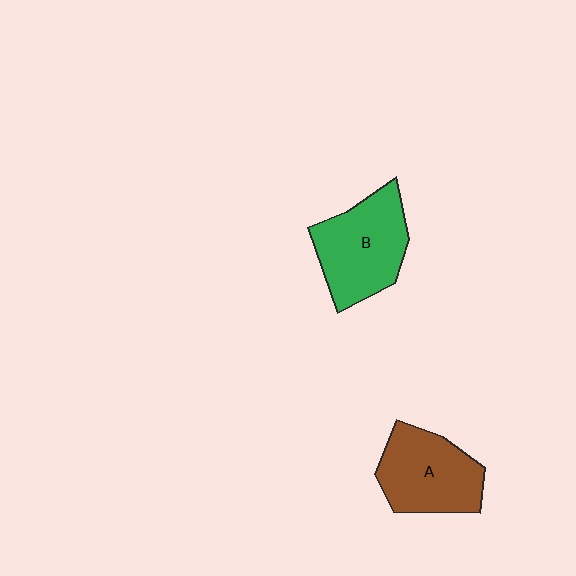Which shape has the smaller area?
Shape A (brown).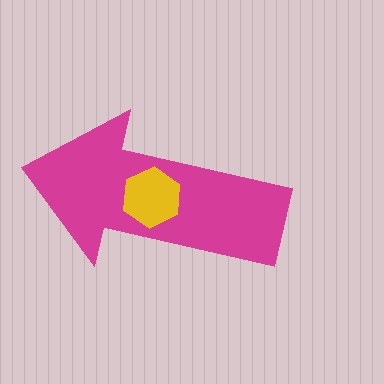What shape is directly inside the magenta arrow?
The yellow hexagon.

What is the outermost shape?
The magenta arrow.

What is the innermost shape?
The yellow hexagon.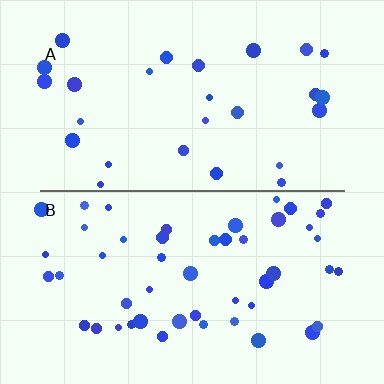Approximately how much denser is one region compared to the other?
Approximately 1.8× — region B over region A.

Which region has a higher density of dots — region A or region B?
B (the bottom).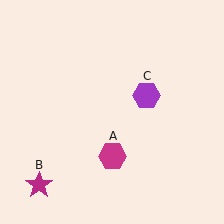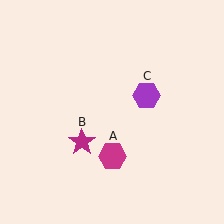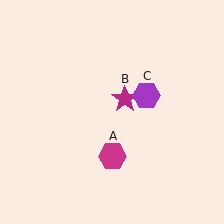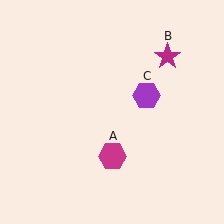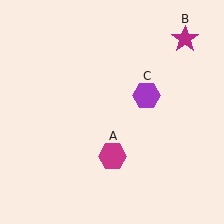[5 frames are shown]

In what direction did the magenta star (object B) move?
The magenta star (object B) moved up and to the right.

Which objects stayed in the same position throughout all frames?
Magenta hexagon (object A) and purple hexagon (object C) remained stationary.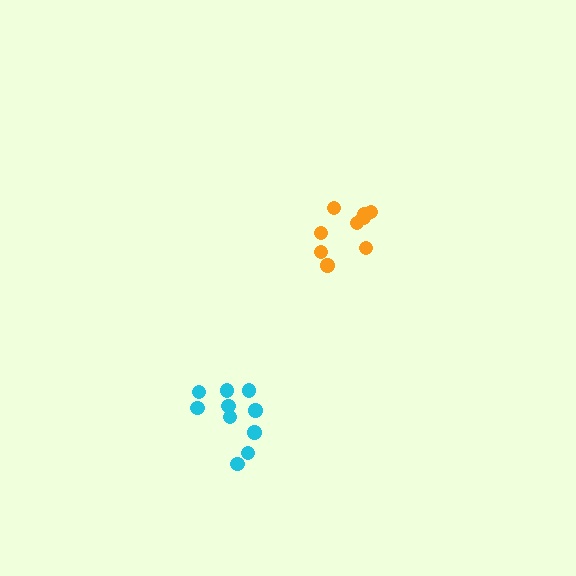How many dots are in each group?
Group 1: 10 dots, Group 2: 9 dots (19 total).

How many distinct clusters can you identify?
There are 2 distinct clusters.